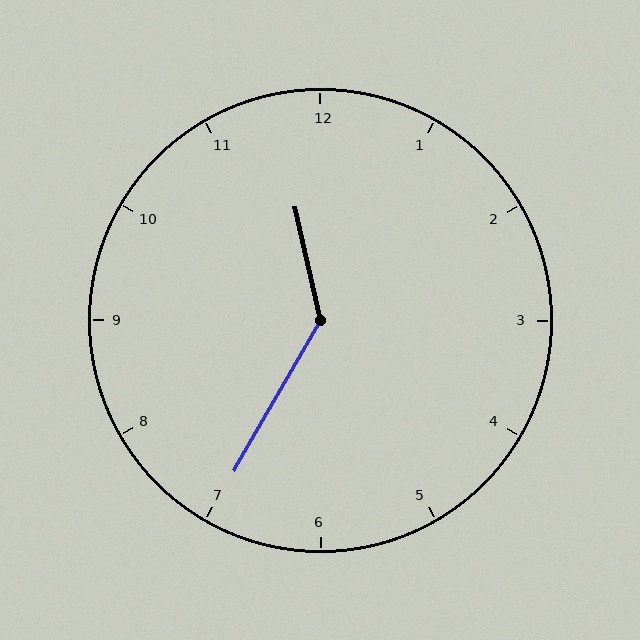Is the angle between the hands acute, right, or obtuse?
It is obtuse.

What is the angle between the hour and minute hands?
Approximately 138 degrees.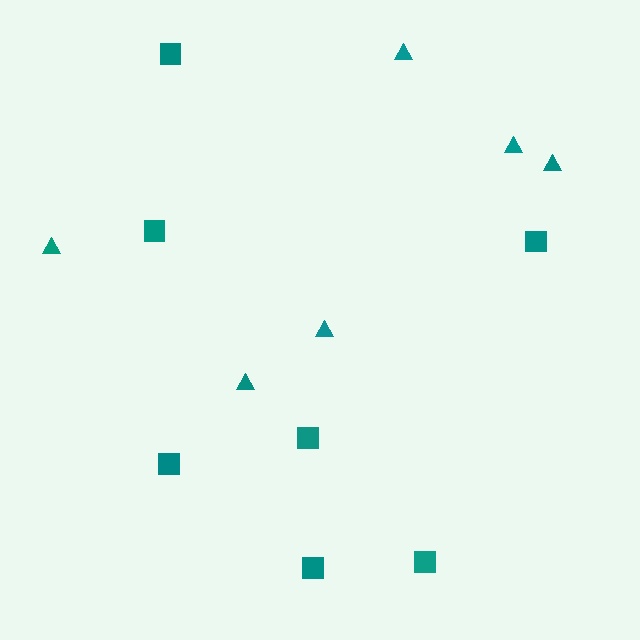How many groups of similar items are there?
There are 2 groups: one group of squares (7) and one group of triangles (6).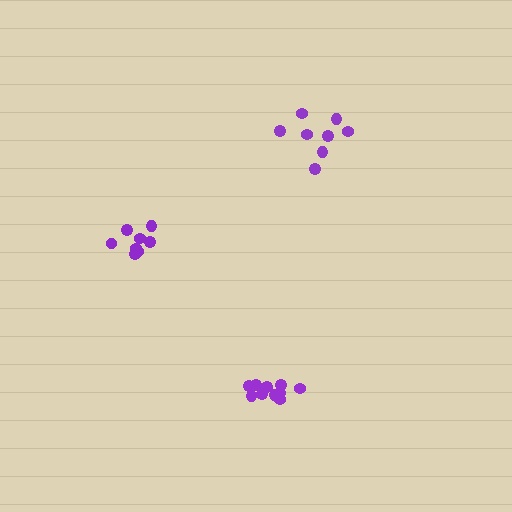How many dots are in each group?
Group 1: 10 dots, Group 2: 8 dots, Group 3: 8 dots (26 total).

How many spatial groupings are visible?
There are 3 spatial groupings.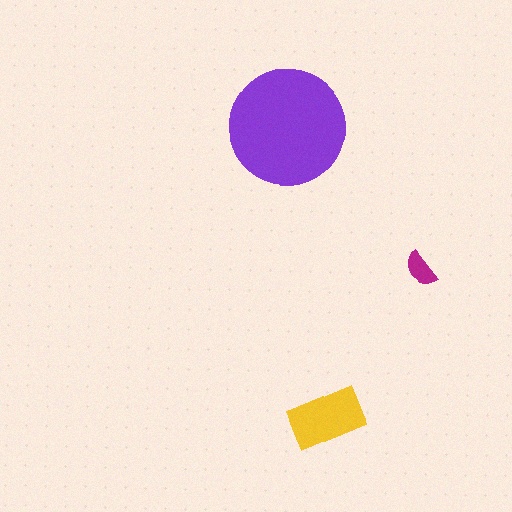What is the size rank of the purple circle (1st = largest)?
1st.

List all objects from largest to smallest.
The purple circle, the yellow rectangle, the magenta semicircle.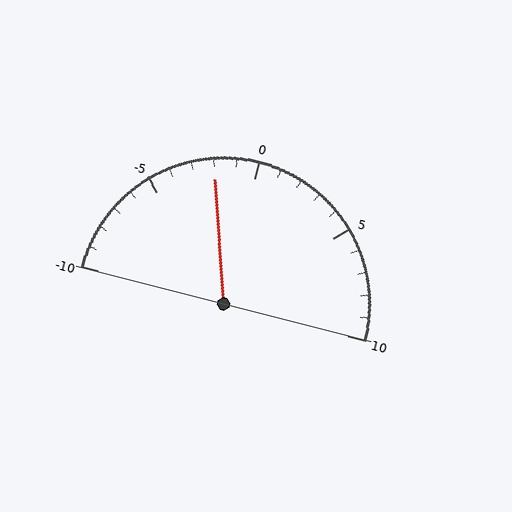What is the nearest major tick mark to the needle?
The nearest major tick mark is 0.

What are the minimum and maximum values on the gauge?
The gauge ranges from -10 to 10.